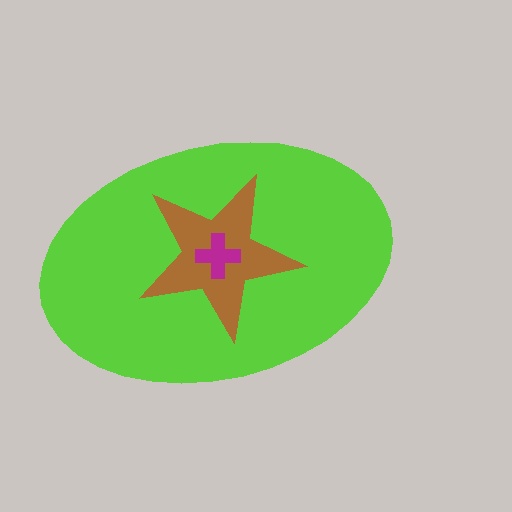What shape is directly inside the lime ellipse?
The brown star.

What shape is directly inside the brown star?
The magenta cross.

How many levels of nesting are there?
3.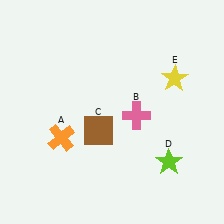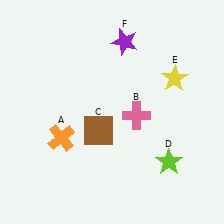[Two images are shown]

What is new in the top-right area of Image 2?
A purple star (F) was added in the top-right area of Image 2.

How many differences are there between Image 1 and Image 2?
There is 1 difference between the two images.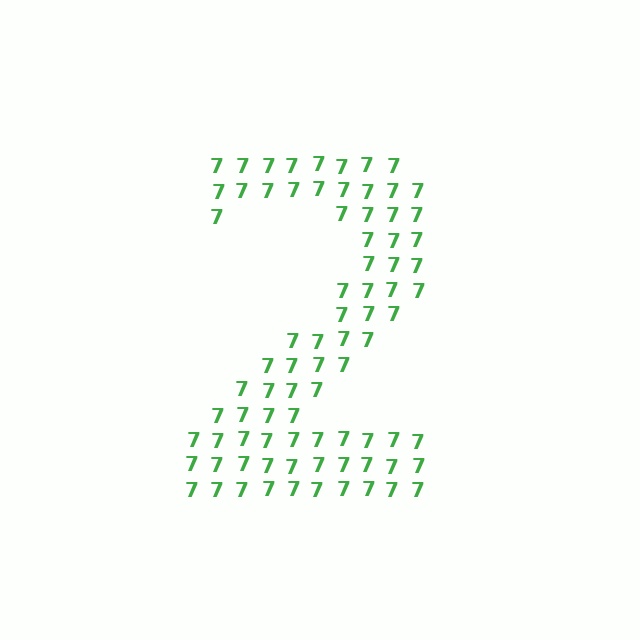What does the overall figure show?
The overall figure shows the digit 2.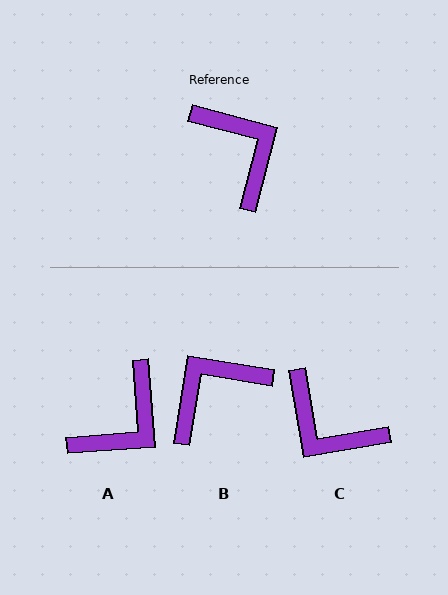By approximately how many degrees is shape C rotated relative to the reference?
Approximately 156 degrees clockwise.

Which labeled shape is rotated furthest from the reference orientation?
C, about 156 degrees away.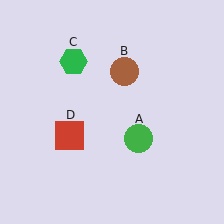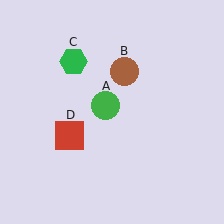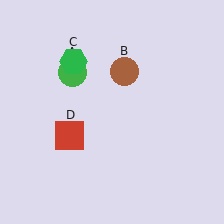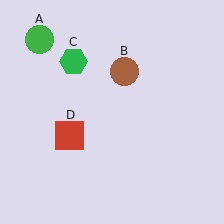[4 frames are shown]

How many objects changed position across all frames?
1 object changed position: green circle (object A).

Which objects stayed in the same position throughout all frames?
Brown circle (object B) and green hexagon (object C) and red square (object D) remained stationary.